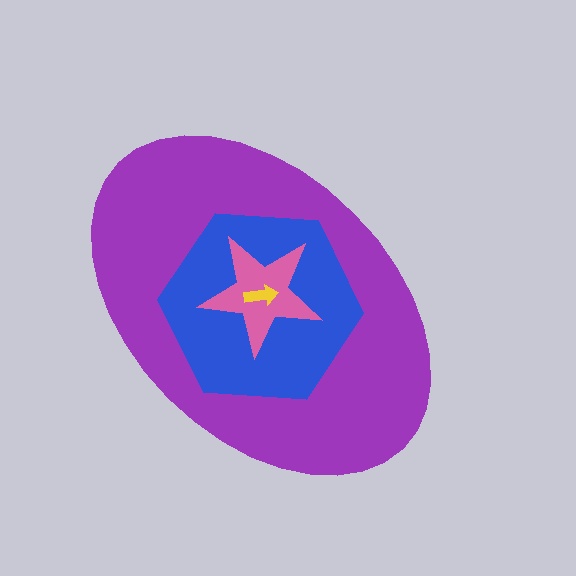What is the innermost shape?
The yellow arrow.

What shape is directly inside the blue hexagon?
The pink star.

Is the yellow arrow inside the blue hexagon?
Yes.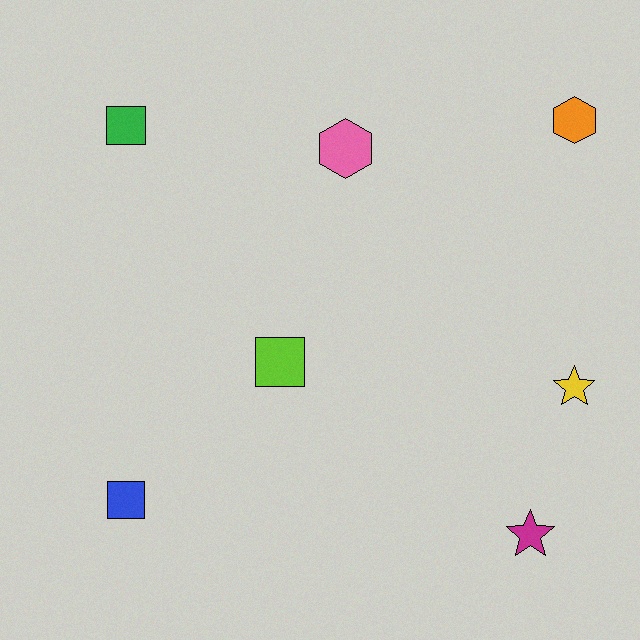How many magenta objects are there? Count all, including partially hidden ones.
There is 1 magenta object.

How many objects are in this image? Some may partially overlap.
There are 7 objects.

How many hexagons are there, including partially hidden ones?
There are 2 hexagons.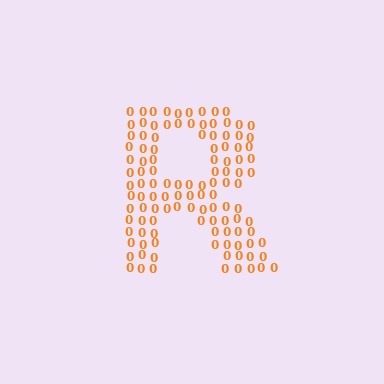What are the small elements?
The small elements are digit 0's.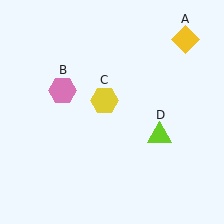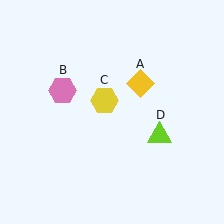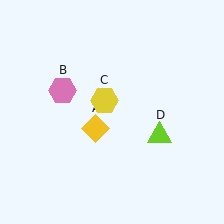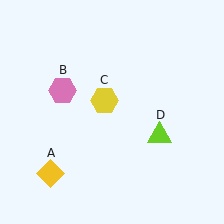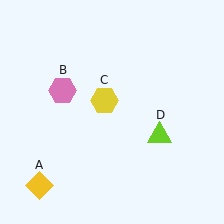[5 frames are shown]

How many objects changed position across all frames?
1 object changed position: yellow diamond (object A).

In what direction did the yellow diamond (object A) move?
The yellow diamond (object A) moved down and to the left.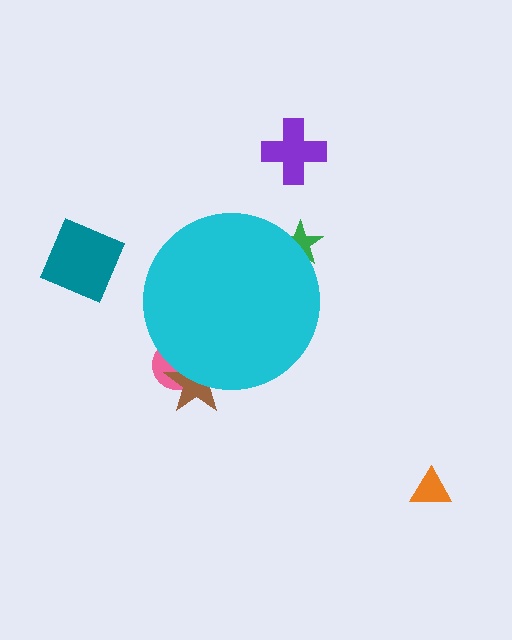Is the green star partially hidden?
Yes, the green star is partially hidden behind the cyan circle.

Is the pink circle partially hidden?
Yes, the pink circle is partially hidden behind the cyan circle.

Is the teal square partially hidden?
No, the teal square is fully visible.